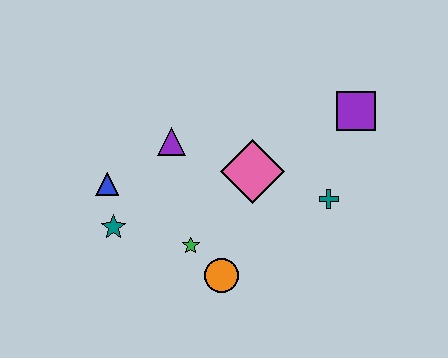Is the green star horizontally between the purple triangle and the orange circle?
Yes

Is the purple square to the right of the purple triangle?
Yes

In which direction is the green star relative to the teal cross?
The green star is to the left of the teal cross.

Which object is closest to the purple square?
The teal cross is closest to the purple square.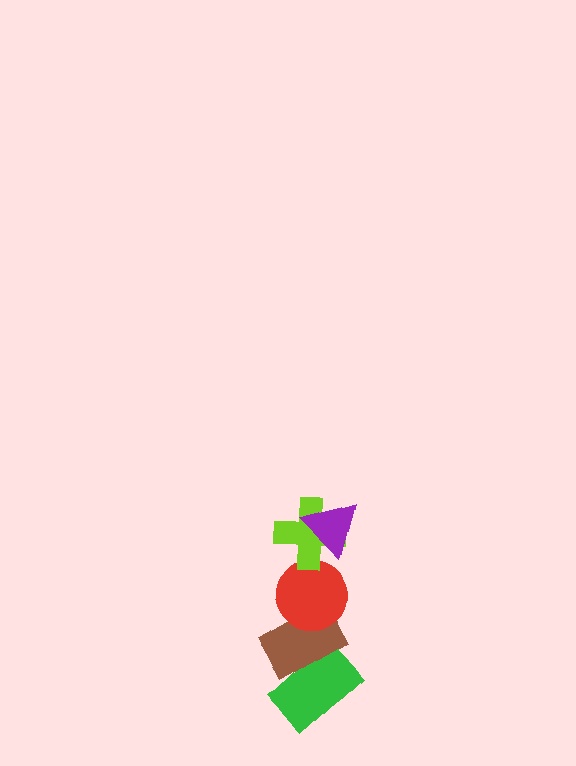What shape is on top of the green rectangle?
The brown rectangle is on top of the green rectangle.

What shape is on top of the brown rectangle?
The red circle is on top of the brown rectangle.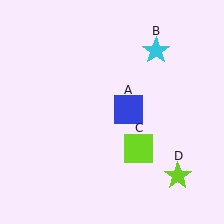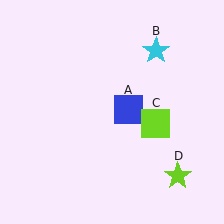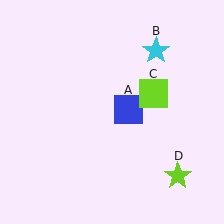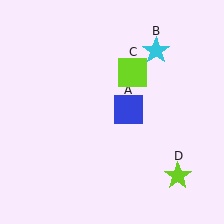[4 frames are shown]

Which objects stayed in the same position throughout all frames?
Blue square (object A) and cyan star (object B) and lime star (object D) remained stationary.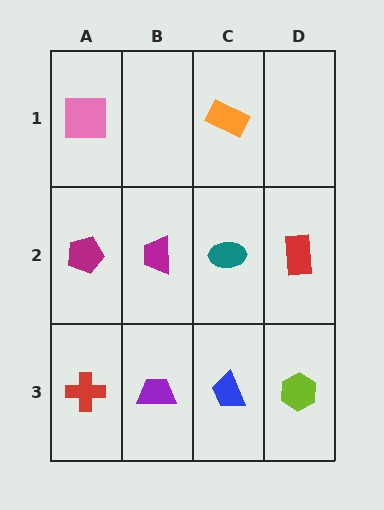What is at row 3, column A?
A red cross.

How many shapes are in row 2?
4 shapes.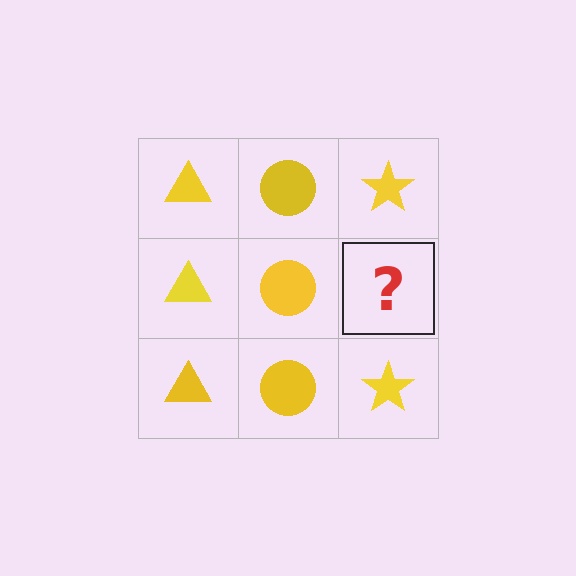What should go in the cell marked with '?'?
The missing cell should contain a yellow star.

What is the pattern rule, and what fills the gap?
The rule is that each column has a consistent shape. The gap should be filled with a yellow star.